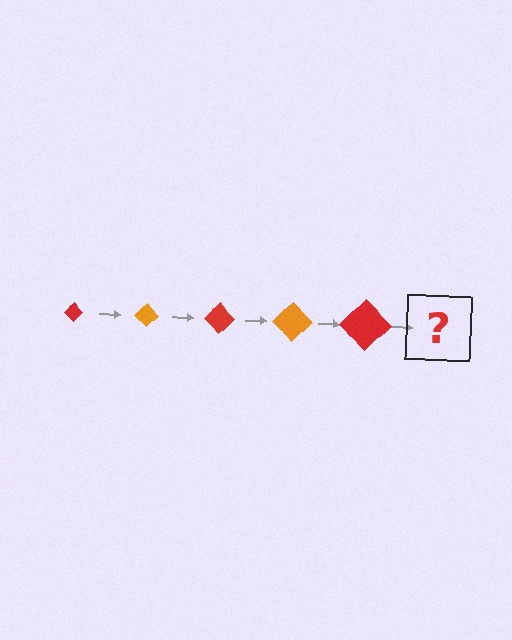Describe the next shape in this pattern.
It should be an orange diamond, larger than the previous one.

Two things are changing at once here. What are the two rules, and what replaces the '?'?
The two rules are that the diamond grows larger each step and the color cycles through red and orange. The '?' should be an orange diamond, larger than the previous one.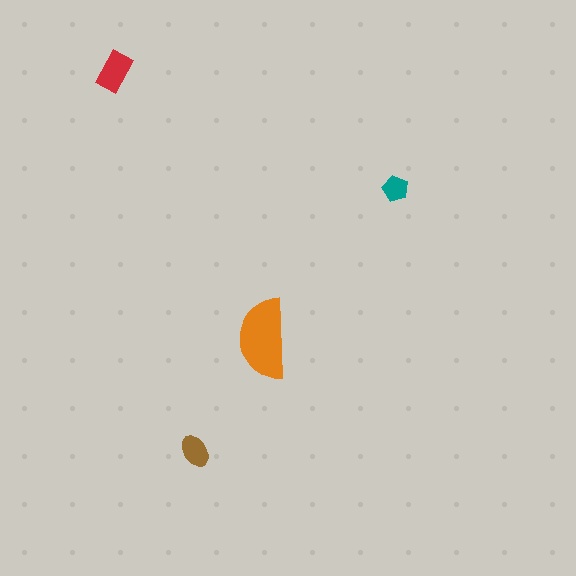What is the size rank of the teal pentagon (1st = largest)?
4th.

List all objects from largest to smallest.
The orange semicircle, the red rectangle, the brown ellipse, the teal pentagon.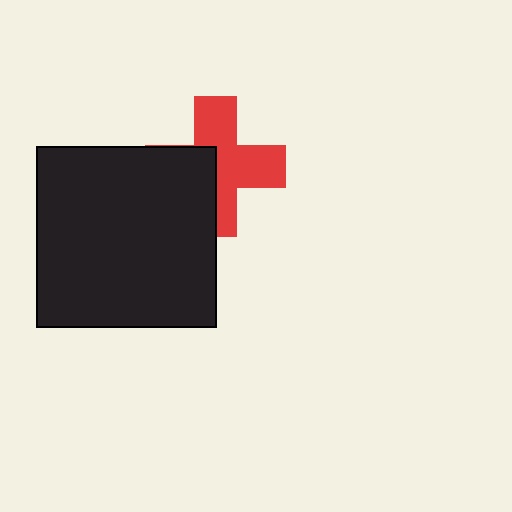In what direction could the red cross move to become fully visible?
The red cross could move right. That would shift it out from behind the black square entirely.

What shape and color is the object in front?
The object in front is a black square.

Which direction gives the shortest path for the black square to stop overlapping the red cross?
Moving left gives the shortest separation.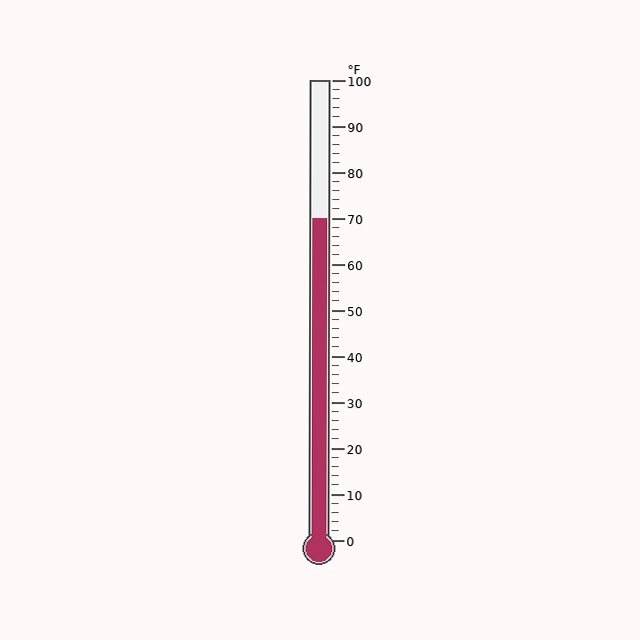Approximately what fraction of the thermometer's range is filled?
The thermometer is filled to approximately 70% of its range.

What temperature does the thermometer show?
The thermometer shows approximately 70°F.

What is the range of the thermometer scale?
The thermometer scale ranges from 0°F to 100°F.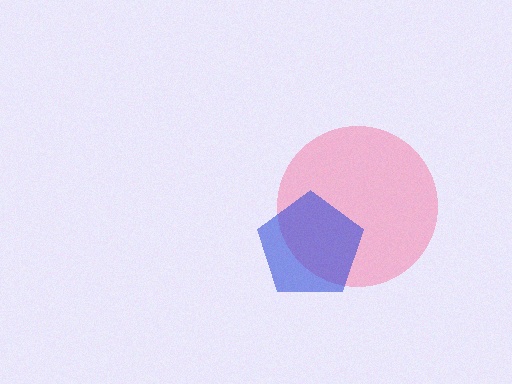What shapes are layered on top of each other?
The layered shapes are: a pink circle, a blue pentagon.